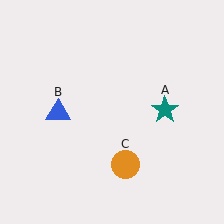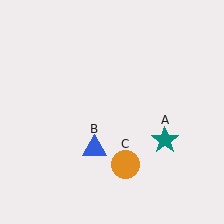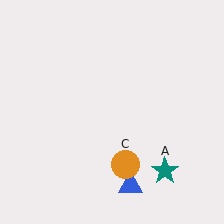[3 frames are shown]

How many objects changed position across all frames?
2 objects changed position: teal star (object A), blue triangle (object B).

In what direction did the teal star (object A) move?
The teal star (object A) moved down.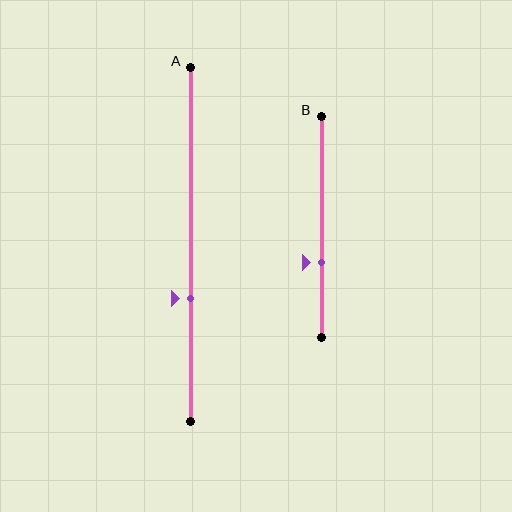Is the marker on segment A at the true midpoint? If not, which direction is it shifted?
No, the marker on segment A is shifted downward by about 15% of the segment length.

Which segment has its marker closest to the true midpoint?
Segment A has its marker closest to the true midpoint.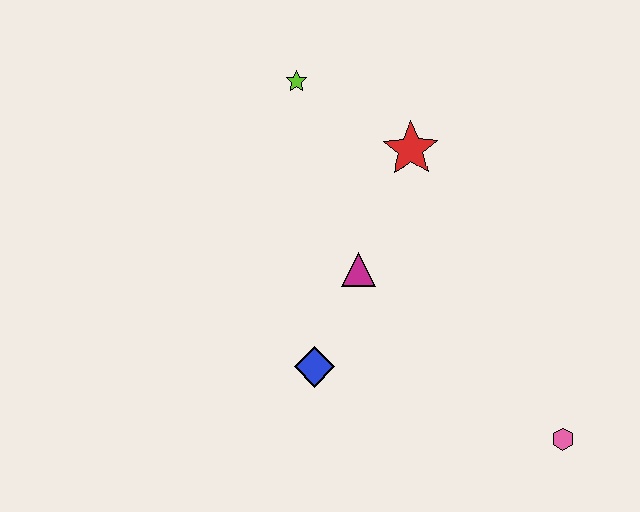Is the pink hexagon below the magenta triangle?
Yes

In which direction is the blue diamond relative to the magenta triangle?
The blue diamond is below the magenta triangle.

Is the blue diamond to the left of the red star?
Yes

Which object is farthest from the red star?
The pink hexagon is farthest from the red star.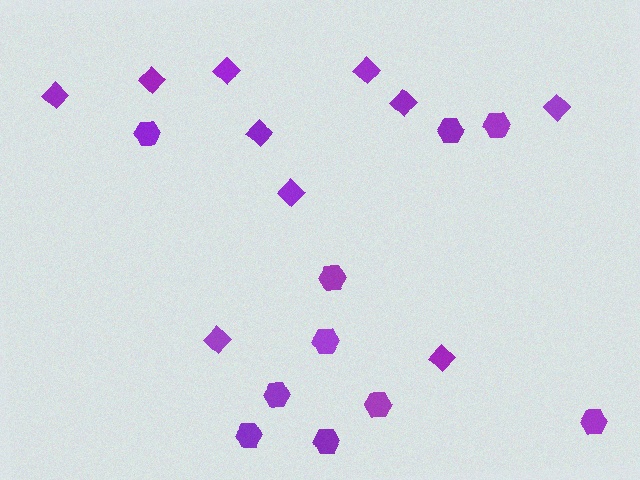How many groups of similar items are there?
There are 2 groups: one group of diamonds (10) and one group of hexagons (10).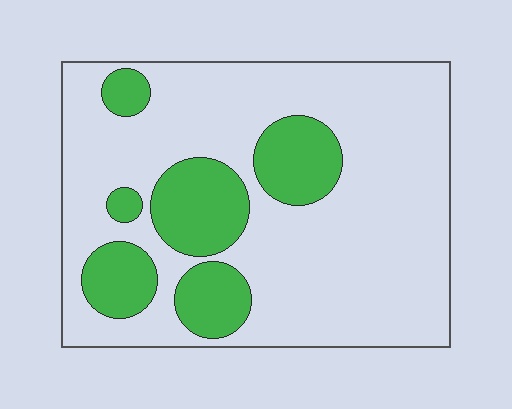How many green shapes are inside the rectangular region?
6.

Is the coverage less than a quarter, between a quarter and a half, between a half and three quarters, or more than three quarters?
Less than a quarter.